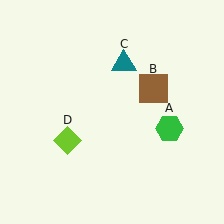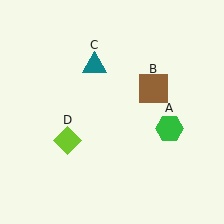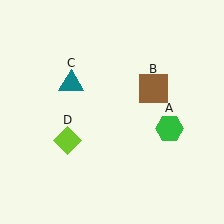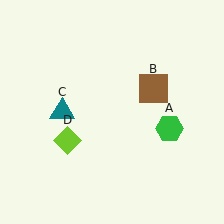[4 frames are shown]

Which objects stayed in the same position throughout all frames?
Green hexagon (object A) and brown square (object B) and lime diamond (object D) remained stationary.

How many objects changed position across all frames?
1 object changed position: teal triangle (object C).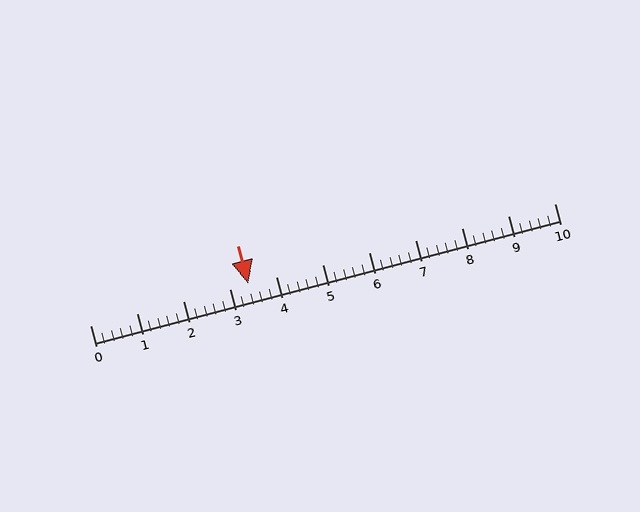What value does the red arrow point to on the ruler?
The red arrow points to approximately 3.4.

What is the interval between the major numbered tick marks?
The major tick marks are spaced 1 units apart.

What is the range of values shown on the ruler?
The ruler shows values from 0 to 10.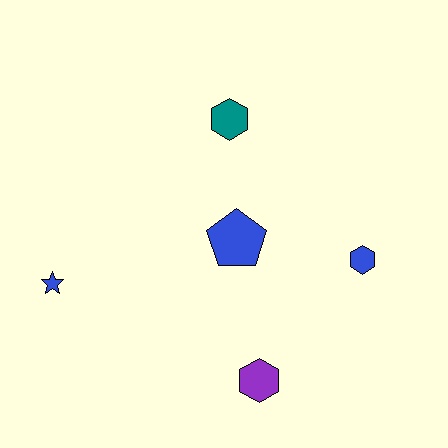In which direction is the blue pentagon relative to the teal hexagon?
The blue pentagon is below the teal hexagon.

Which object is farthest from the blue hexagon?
The blue star is farthest from the blue hexagon.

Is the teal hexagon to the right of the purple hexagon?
No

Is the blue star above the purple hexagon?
Yes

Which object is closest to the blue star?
The blue pentagon is closest to the blue star.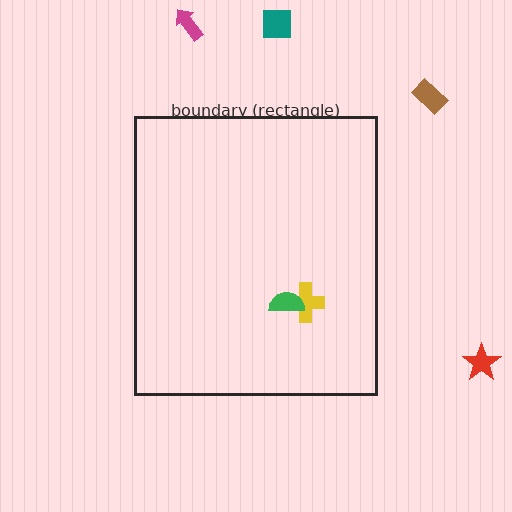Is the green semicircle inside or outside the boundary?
Inside.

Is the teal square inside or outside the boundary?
Outside.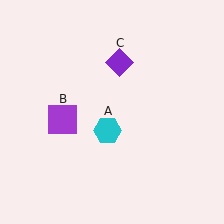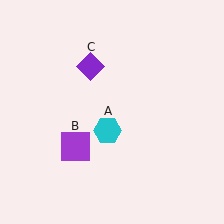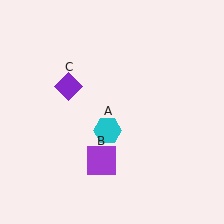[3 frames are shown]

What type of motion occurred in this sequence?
The purple square (object B), purple diamond (object C) rotated counterclockwise around the center of the scene.